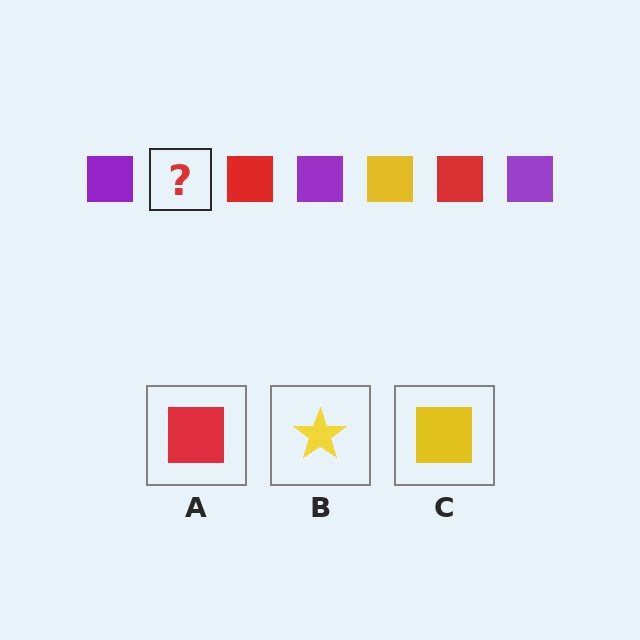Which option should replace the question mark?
Option C.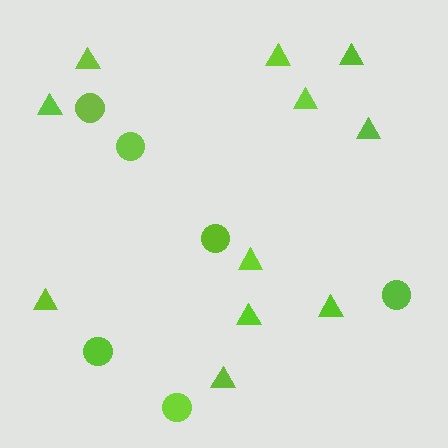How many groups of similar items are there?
There are 2 groups: one group of circles (6) and one group of triangles (11).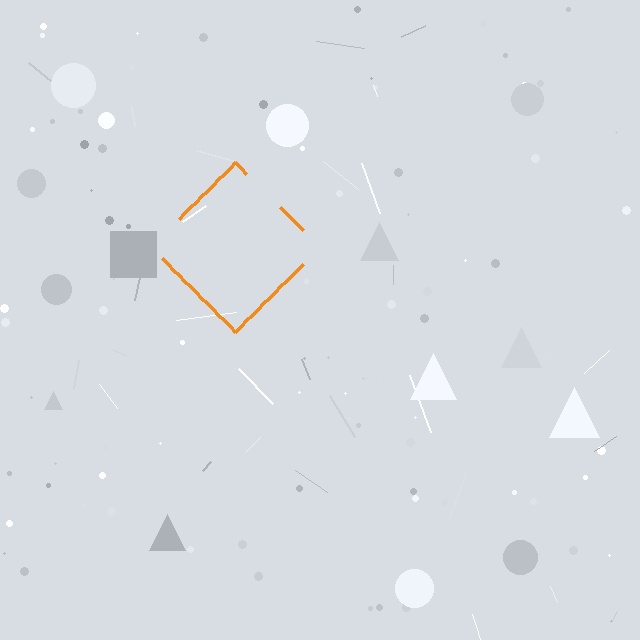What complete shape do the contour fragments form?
The contour fragments form a diamond.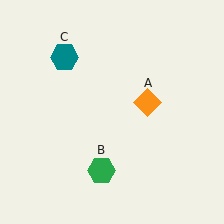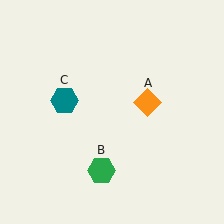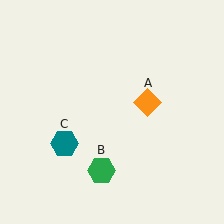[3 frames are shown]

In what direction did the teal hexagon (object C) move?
The teal hexagon (object C) moved down.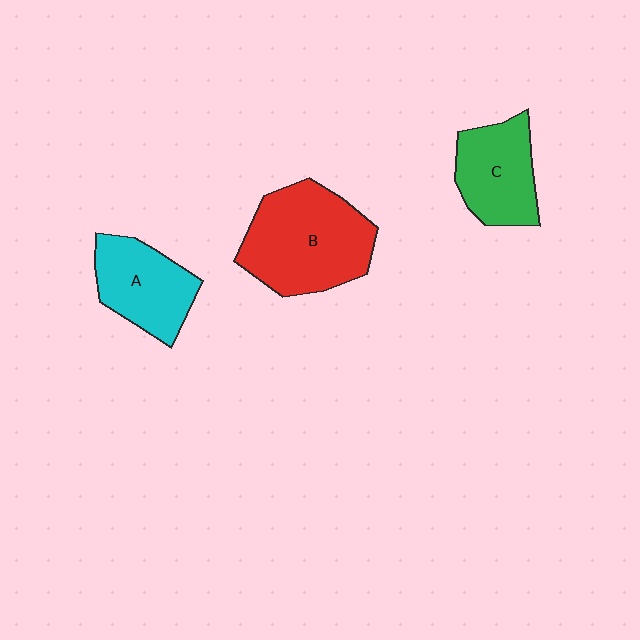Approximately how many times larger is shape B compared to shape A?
Approximately 1.5 times.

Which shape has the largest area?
Shape B (red).